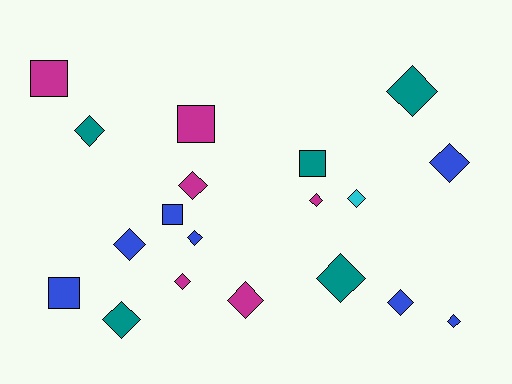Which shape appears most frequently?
Diamond, with 14 objects.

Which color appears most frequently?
Blue, with 7 objects.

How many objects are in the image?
There are 19 objects.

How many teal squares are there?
There is 1 teal square.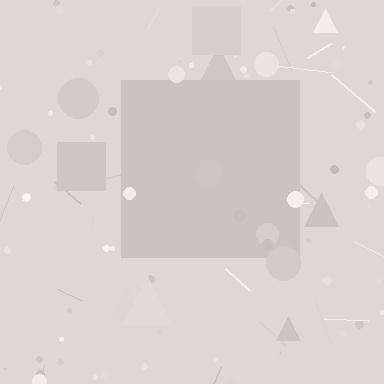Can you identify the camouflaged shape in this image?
The camouflaged shape is a square.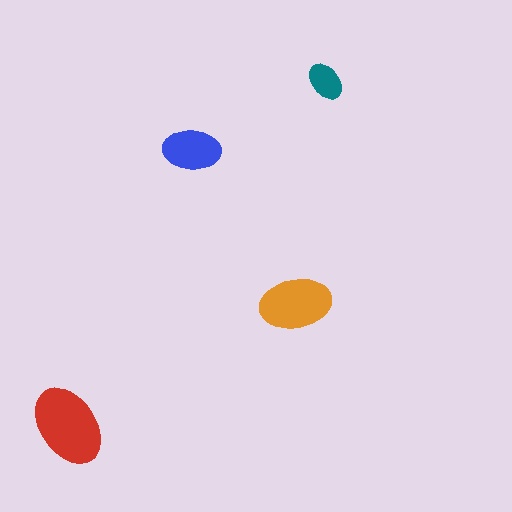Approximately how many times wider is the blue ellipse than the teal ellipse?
About 1.5 times wider.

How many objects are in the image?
There are 4 objects in the image.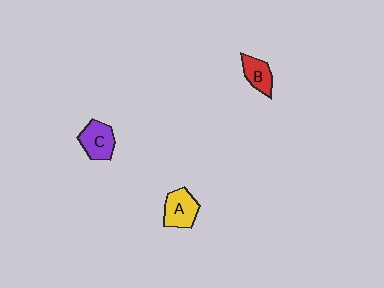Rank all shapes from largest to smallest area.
From largest to smallest: A (yellow), C (purple), B (red).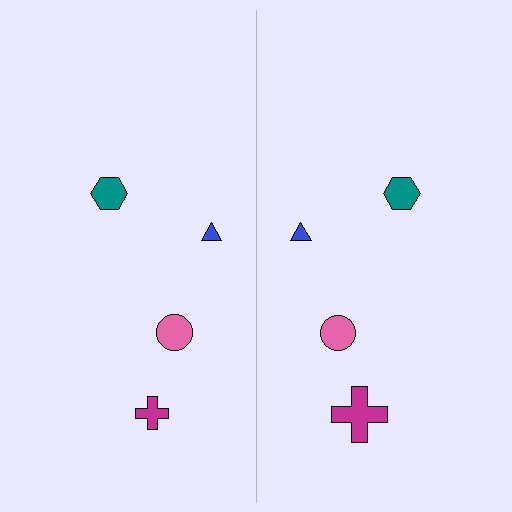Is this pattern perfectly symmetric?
No, the pattern is not perfectly symmetric. The magenta cross on the right side has a different size than its mirror counterpart.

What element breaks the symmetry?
The magenta cross on the right side has a different size than its mirror counterpart.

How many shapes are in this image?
There are 8 shapes in this image.